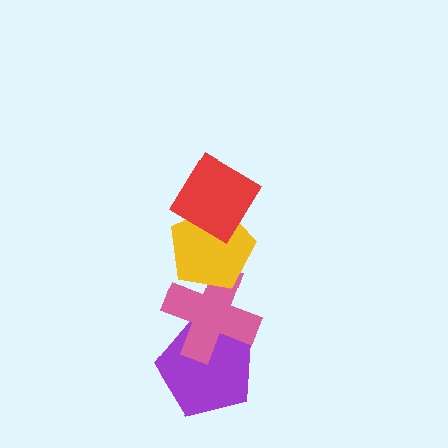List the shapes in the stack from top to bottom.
From top to bottom: the red diamond, the yellow pentagon, the pink cross, the purple pentagon.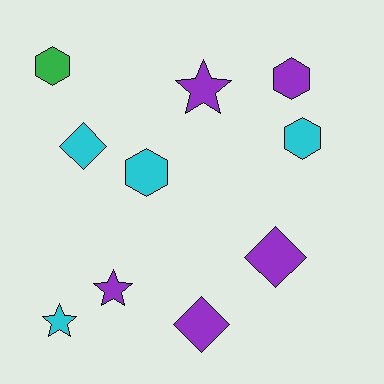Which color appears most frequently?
Purple, with 5 objects.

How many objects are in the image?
There are 10 objects.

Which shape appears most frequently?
Hexagon, with 4 objects.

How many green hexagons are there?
There is 1 green hexagon.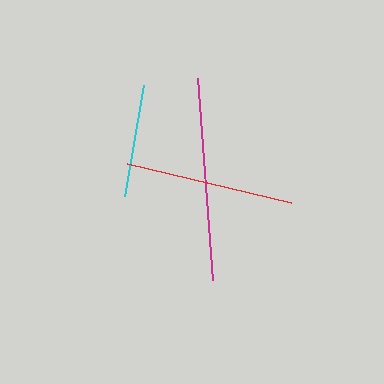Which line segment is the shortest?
The cyan line is the shortest at approximately 112 pixels.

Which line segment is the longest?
The magenta line is the longest at approximately 203 pixels.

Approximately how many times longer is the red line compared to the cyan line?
The red line is approximately 1.5 times the length of the cyan line.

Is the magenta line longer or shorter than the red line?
The magenta line is longer than the red line.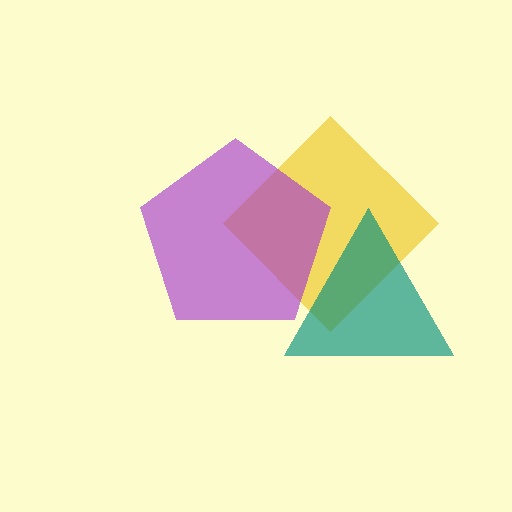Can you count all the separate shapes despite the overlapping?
Yes, there are 3 separate shapes.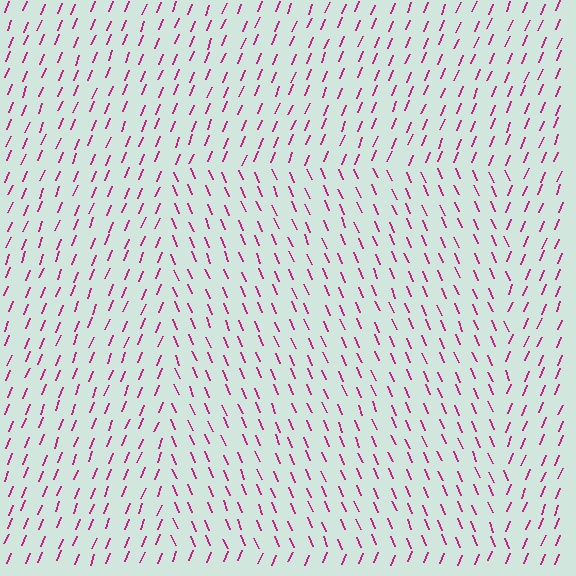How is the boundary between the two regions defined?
The boundary is defined purely by a change in line orientation (approximately 45 degrees difference). All lines are the same color and thickness.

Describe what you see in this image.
The image is filled with small magenta line segments. A rectangle region in the image has lines oriented differently from the surrounding lines, creating a visible texture boundary.